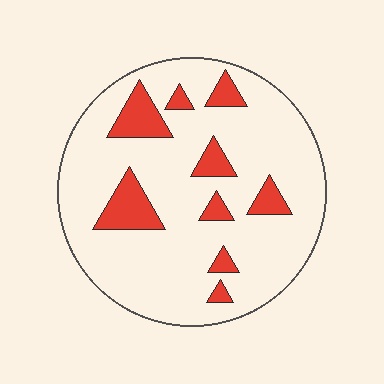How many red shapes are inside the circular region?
9.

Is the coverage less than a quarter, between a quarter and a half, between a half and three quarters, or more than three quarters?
Less than a quarter.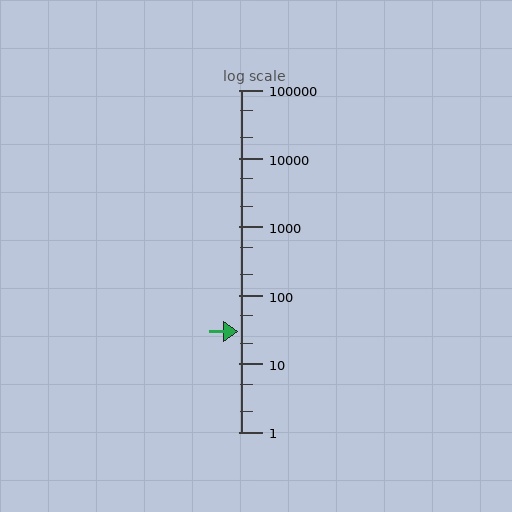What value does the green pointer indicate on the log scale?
The pointer indicates approximately 29.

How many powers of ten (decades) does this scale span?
The scale spans 5 decades, from 1 to 100000.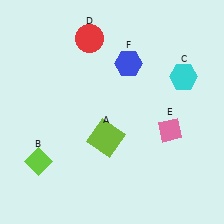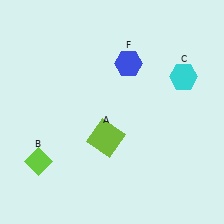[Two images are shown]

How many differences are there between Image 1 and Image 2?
There are 2 differences between the two images.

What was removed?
The pink diamond (E), the red circle (D) were removed in Image 2.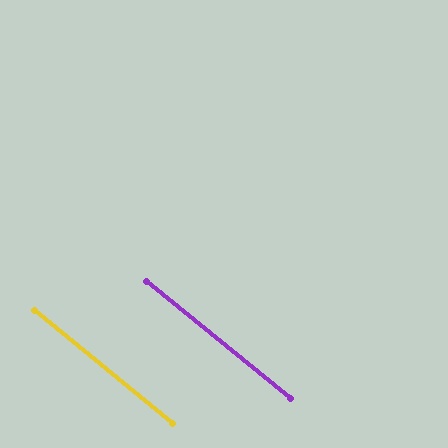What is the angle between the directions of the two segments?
Approximately 0 degrees.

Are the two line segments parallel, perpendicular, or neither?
Parallel — their directions differ by only 0.3°.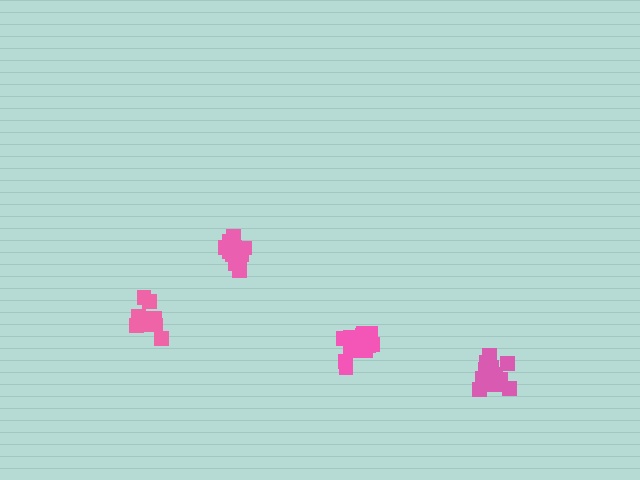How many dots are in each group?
Group 1: 16 dots, Group 2: 16 dots, Group 3: 12 dots, Group 4: 16 dots (60 total).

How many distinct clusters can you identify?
There are 4 distinct clusters.